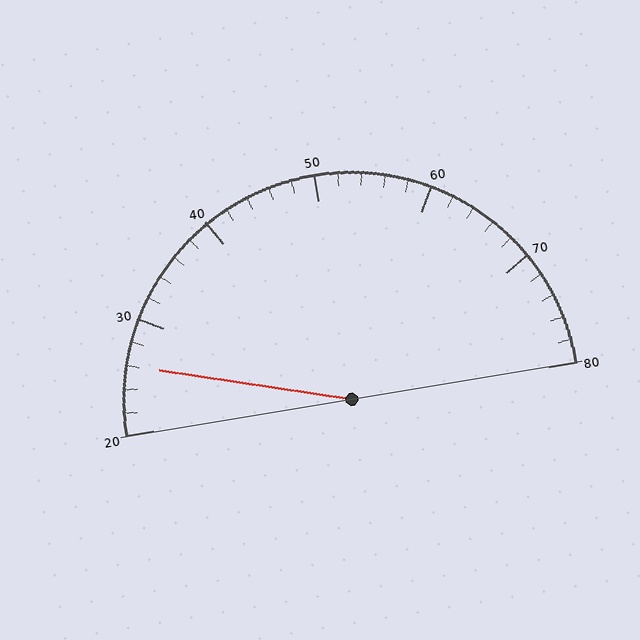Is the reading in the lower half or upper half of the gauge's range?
The reading is in the lower half of the range (20 to 80).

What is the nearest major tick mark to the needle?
The nearest major tick mark is 30.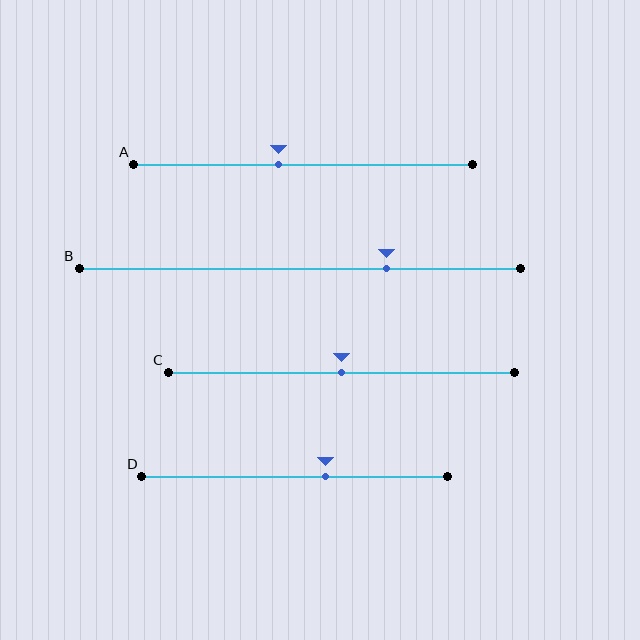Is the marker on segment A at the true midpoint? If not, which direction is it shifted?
No, the marker on segment A is shifted to the left by about 7% of the segment length.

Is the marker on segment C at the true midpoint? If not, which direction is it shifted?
Yes, the marker on segment C is at the true midpoint.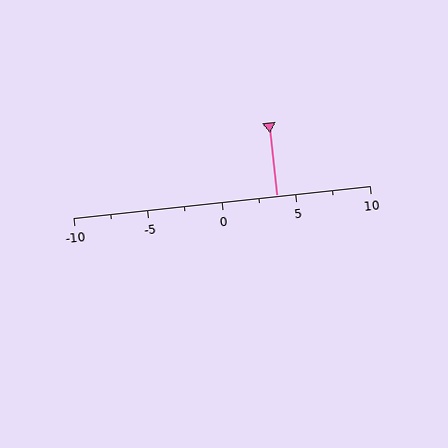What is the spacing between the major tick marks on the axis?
The major ticks are spaced 5 apart.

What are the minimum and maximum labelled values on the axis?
The axis runs from -10 to 10.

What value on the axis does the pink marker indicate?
The marker indicates approximately 3.8.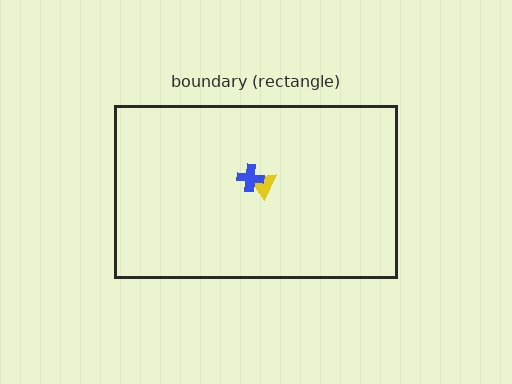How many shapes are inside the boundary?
2 inside, 0 outside.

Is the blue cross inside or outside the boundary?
Inside.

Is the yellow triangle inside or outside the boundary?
Inside.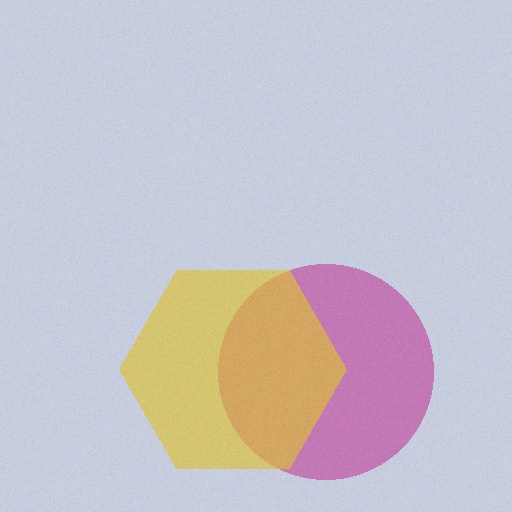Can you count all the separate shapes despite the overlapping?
Yes, there are 2 separate shapes.